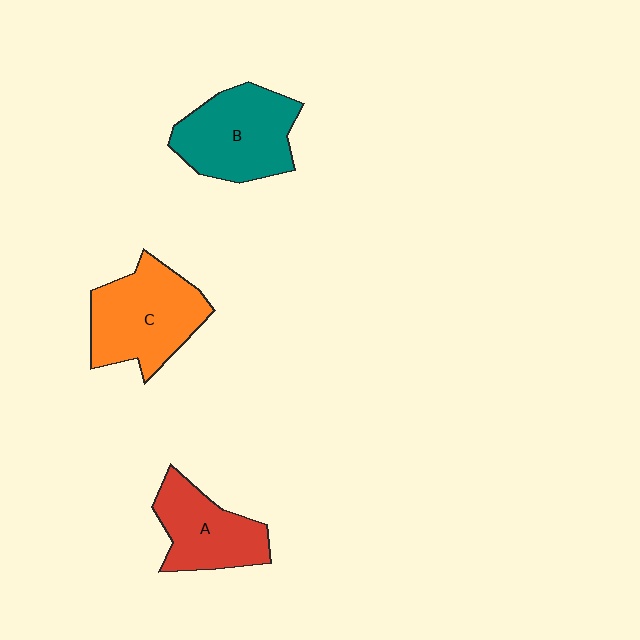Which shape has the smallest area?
Shape A (red).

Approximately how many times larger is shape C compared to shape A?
Approximately 1.3 times.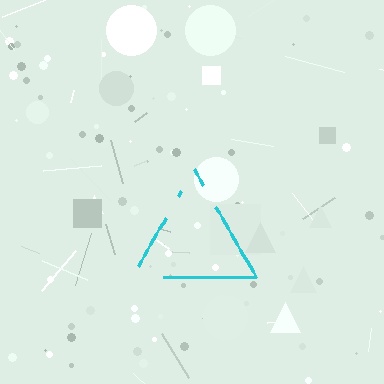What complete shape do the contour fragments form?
The contour fragments form a triangle.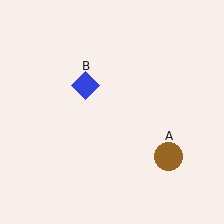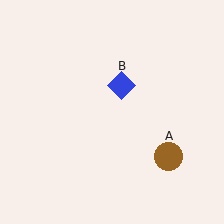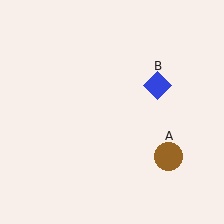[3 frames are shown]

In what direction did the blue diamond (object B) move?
The blue diamond (object B) moved right.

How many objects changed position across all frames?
1 object changed position: blue diamond (object B).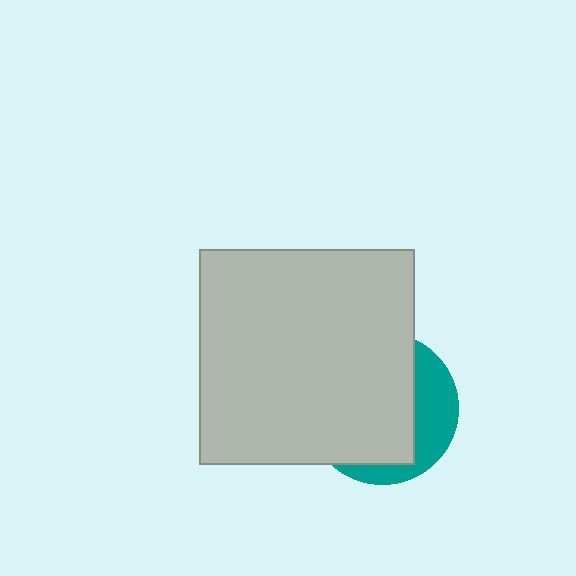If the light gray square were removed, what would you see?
You would see the complete teal circle.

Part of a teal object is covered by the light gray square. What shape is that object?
It is a circle.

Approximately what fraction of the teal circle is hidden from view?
Roughly 70% of the teal circle is hidden behind the light gray square.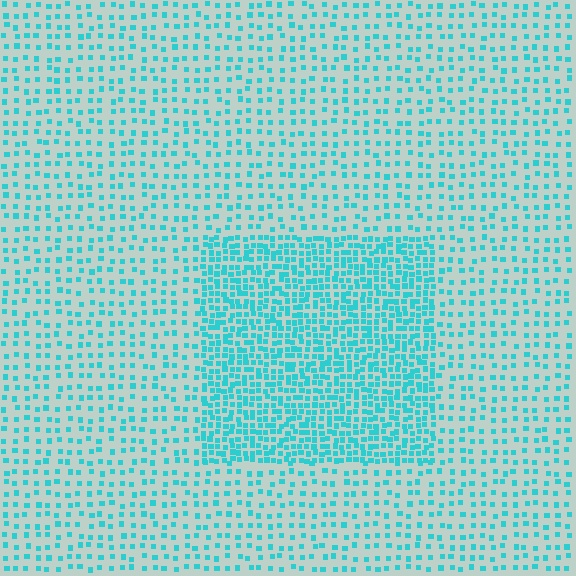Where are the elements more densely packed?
The elements are more densely packed inside the rectangle boundary.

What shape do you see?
I see a rectangle.